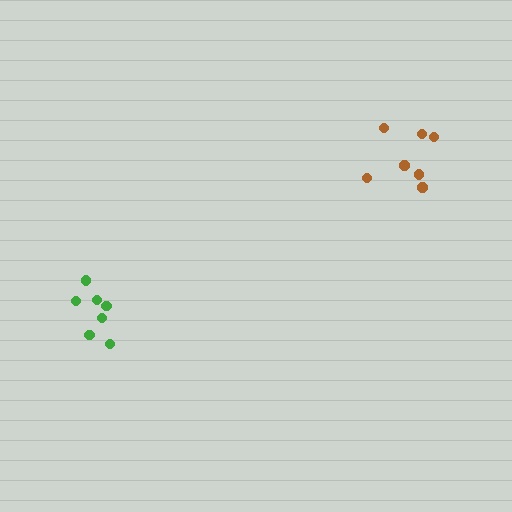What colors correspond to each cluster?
The clusters are colored: brown, green.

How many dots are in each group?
Group 1: 7 dots, Group 2: 7 dots (14 total).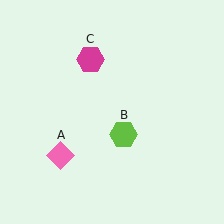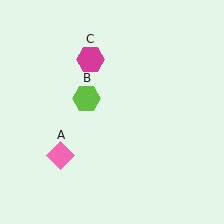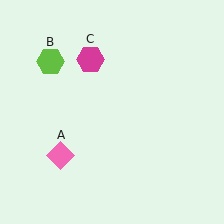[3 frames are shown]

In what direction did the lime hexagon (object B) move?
The lime hexagon (object B) moved up and to the left.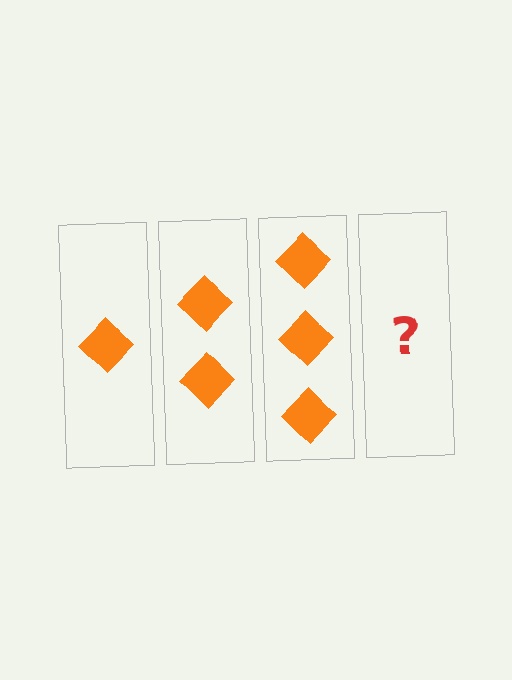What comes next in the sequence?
The next element should be 4 diamonds.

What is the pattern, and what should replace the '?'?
The pattern is that each step adds one more diamond. The '?' should be 4 diamonds.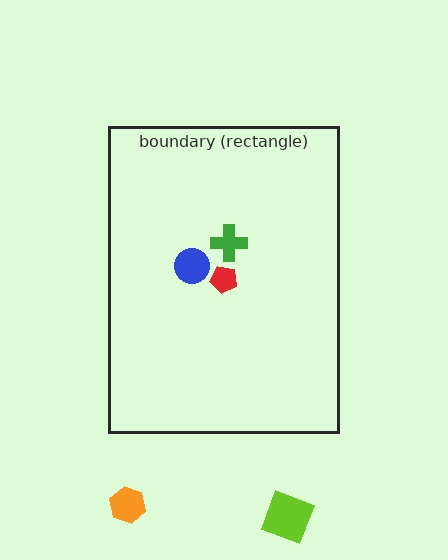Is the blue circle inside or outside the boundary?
Inside.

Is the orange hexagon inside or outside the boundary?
Outside.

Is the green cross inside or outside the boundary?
Inside.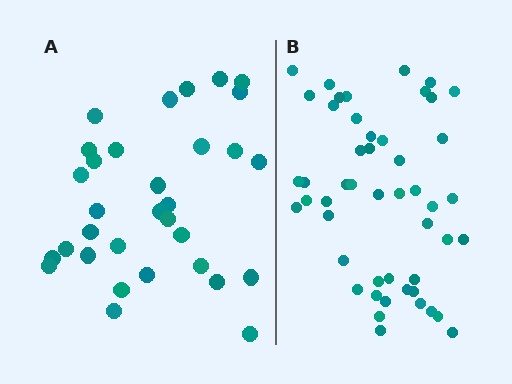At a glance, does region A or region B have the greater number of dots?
Region B (the right region) has more dots.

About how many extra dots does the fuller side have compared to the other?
Region B has approximately 15 more dots than region A.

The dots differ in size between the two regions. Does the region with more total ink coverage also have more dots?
No. Region A has more total ink coverage because its dots are larger, but region B actually contains more individual dots. Total area can be misleading — the number of items is what matters here.